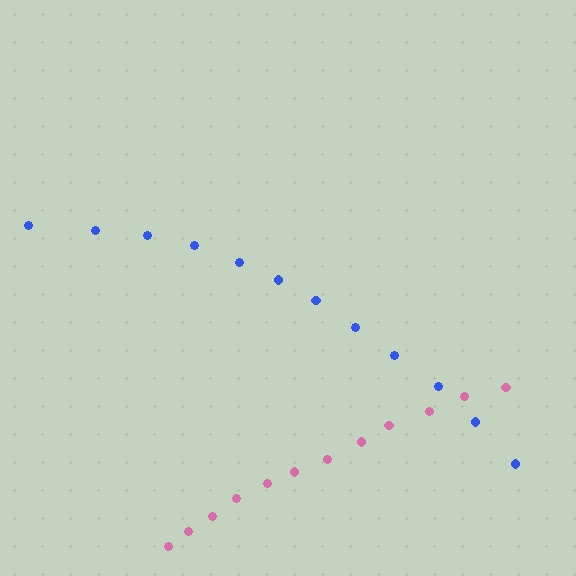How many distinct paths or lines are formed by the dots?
There are 2 distinct paths.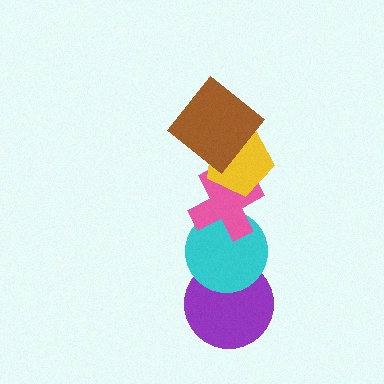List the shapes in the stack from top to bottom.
From top to bottom: the brown diamond, the yellow pentagon, the pink cross, the cyan circle, the purple circle.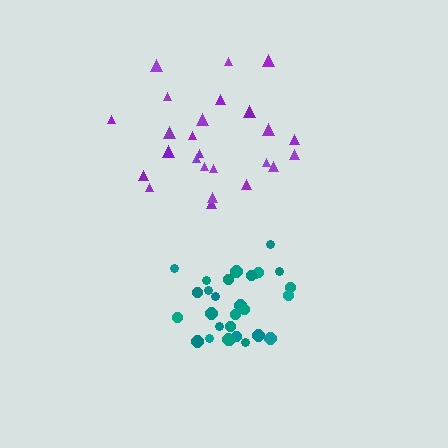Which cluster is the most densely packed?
Teal.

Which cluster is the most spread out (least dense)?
Purple.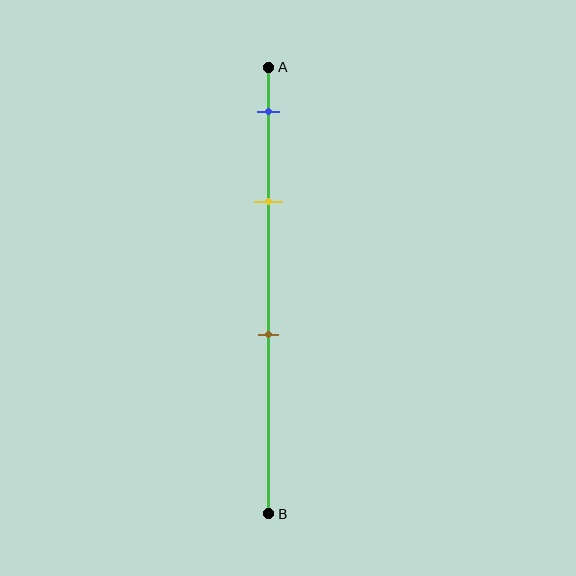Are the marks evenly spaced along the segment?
No, the marks are not evenly spaced.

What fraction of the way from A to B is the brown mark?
The brown mark is approximately 60% (0.6) of the way from A to B.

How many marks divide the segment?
There are 3 marks dividing the segment.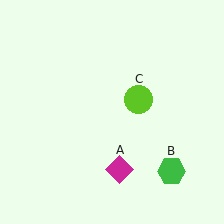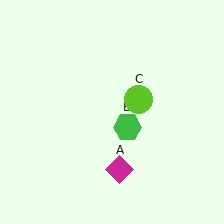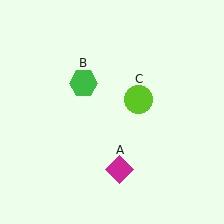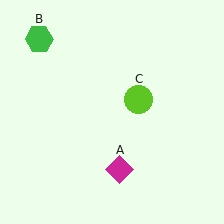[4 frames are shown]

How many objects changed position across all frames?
1 object changed position: green hexagon (object B).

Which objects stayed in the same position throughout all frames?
Magenta diamond (object A) and lime circle (object C) remained stationary.